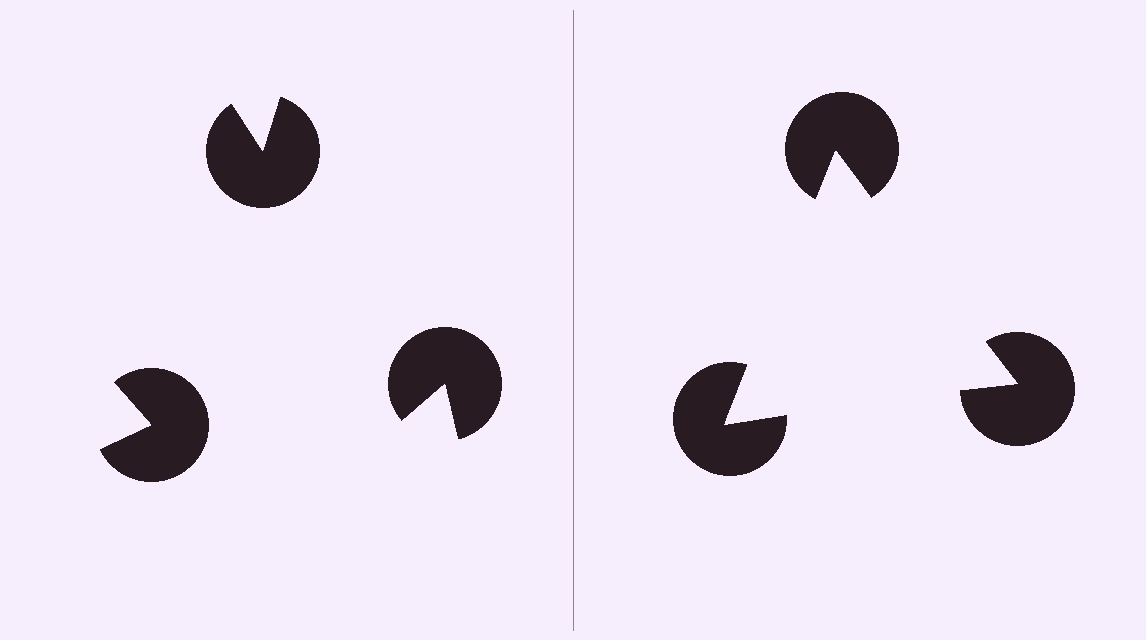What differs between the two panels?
The pac-man discs are positioned identically on both sides; only the wedge orientations differ. On the right they align to a triangle; on the left they are misaligned.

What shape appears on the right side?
An illusory triangle.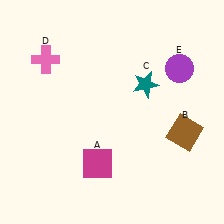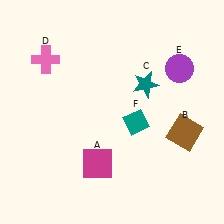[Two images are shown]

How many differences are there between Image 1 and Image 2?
There is 1 difference between the two images.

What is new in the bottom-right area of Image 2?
A teal diamond (F) was added in the bottom-right area of Image 2.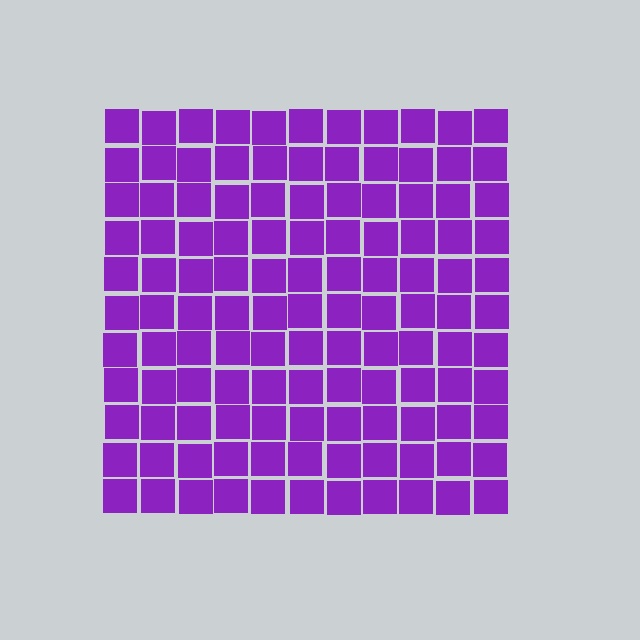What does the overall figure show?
The overall figure shows a square.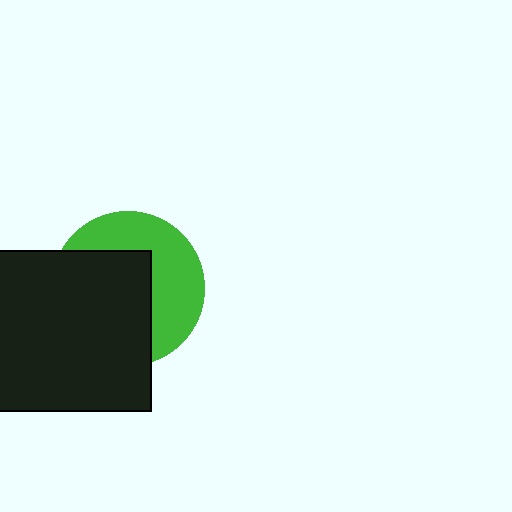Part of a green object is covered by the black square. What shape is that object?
It is a circle.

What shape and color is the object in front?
The object in front is a black square.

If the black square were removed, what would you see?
You would see the complete green circle.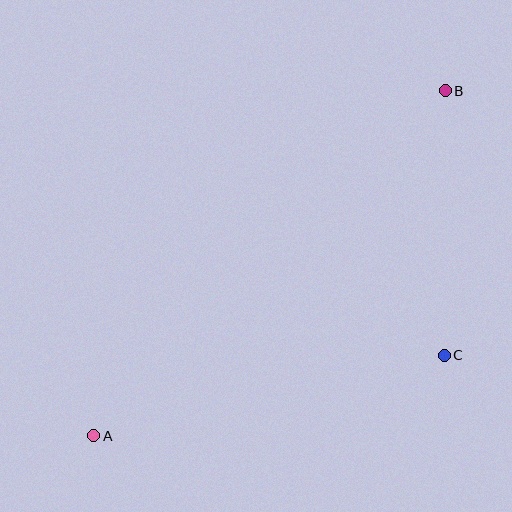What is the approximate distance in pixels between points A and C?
The distance between A and C is approximately 359 pixels.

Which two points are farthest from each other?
Points A and B are farthest from each other.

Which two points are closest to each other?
Points B and C are closest to each other.